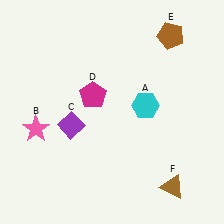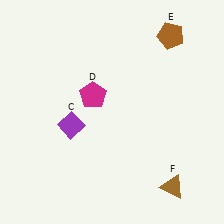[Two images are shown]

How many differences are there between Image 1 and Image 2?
There are 2 differences between the two images.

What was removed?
The pink star (B), the cyan hexagon (A) were removed in Image 2.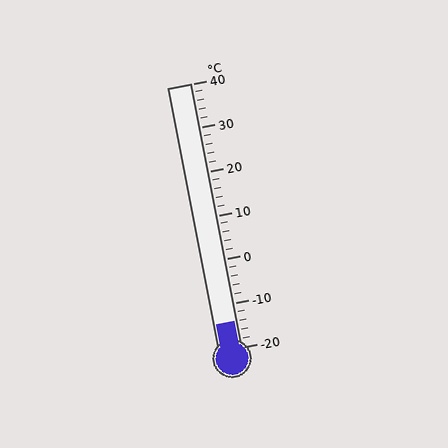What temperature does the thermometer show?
The thermometer shows approximately -14°C.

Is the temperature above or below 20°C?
The temperature is below 20°C.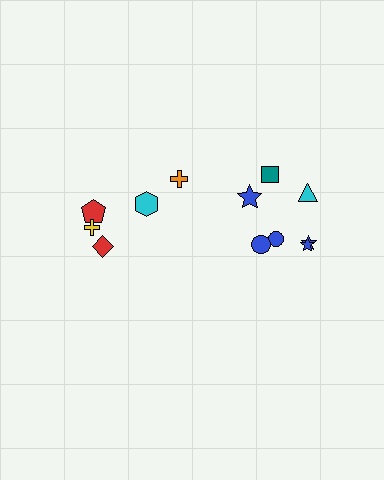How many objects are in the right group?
There are 7 objects.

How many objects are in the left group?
There are 5 objects.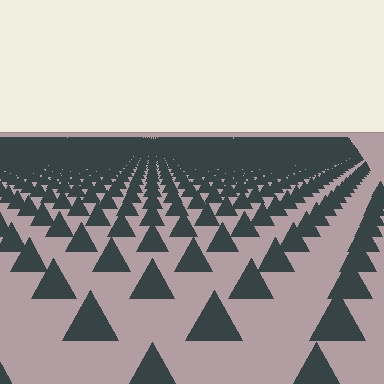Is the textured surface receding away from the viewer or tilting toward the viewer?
The surface is receding away from the viewer. Texture elements get smaller and denser toward the top.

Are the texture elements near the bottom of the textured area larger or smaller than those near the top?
Larger. Near the bottom, elements are closer to the viewer and appear at a bigger on-screen size.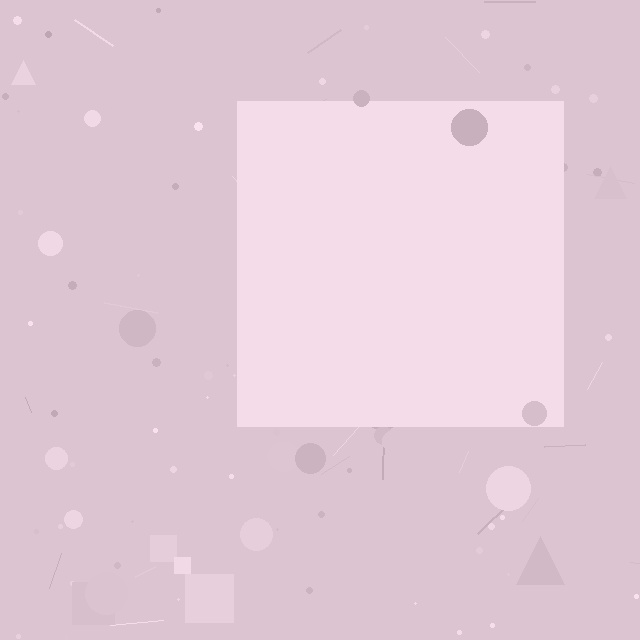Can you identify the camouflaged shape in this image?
The camouflaged shape is a square.